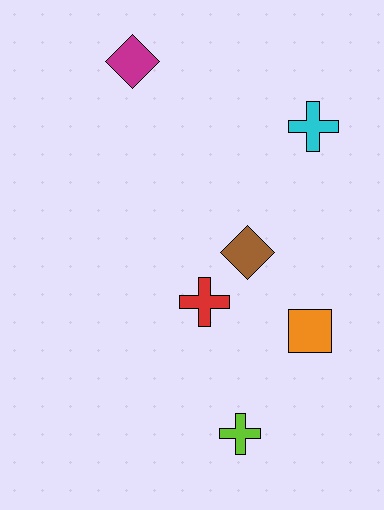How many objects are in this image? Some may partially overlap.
There are 6 objects.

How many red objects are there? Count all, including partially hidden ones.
There is 1 red object.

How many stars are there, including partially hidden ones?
There are no stars.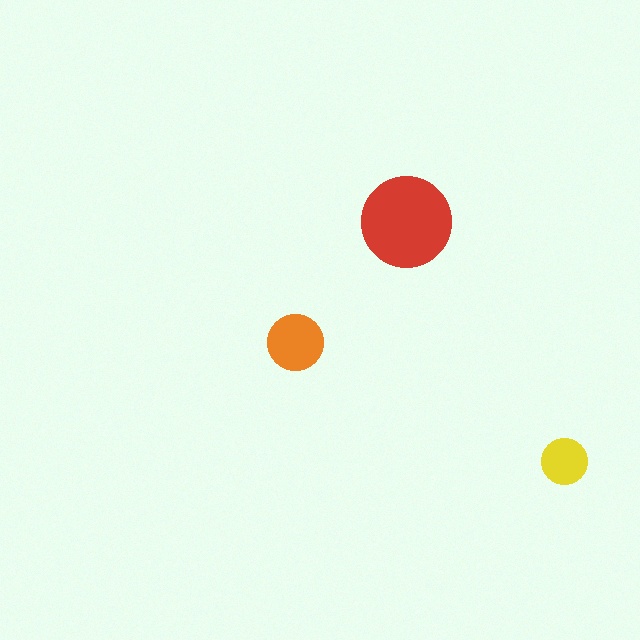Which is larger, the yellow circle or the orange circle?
The orange one.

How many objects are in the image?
There are 3 objects in the image.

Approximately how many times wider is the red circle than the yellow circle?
About 2 times wider.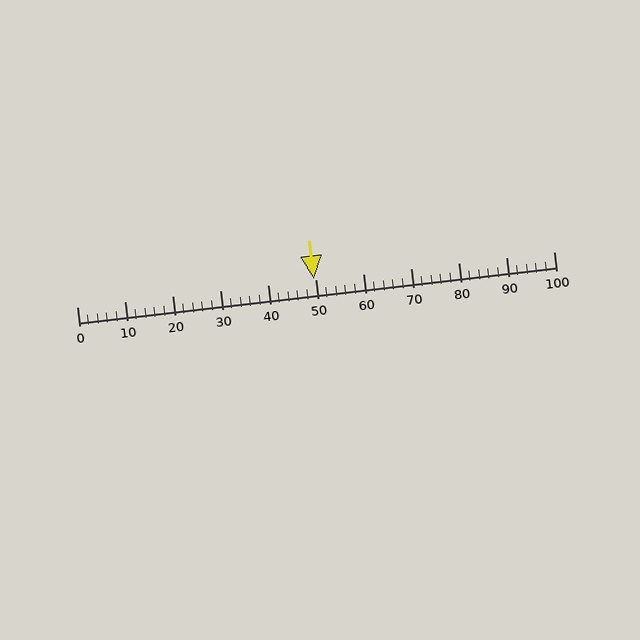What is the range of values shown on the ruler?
The ruler shows values from 0 to 100.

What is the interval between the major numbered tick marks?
The major tick marks are spaced 10 units apart.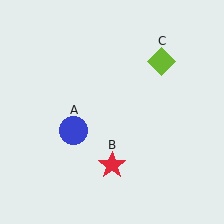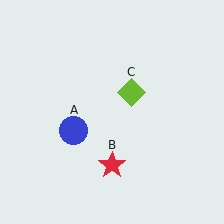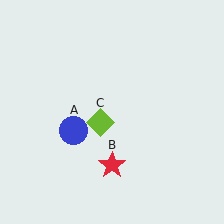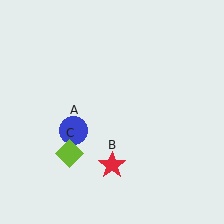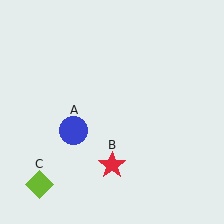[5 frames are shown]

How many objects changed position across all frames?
1 object changed position: lime diamond (object C).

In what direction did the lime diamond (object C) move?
The lime diamond (object C) moved down and to the left.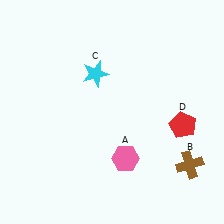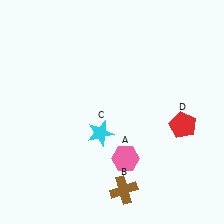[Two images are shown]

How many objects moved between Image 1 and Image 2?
2 objects moved between the two images.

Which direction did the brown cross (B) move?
The brown cross (B) moved left.